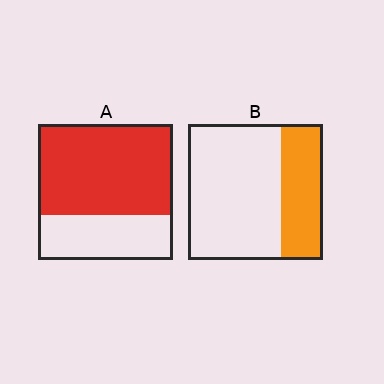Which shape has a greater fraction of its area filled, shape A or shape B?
Shape A.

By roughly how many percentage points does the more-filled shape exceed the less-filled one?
By roughly 35 percentage points (A over B).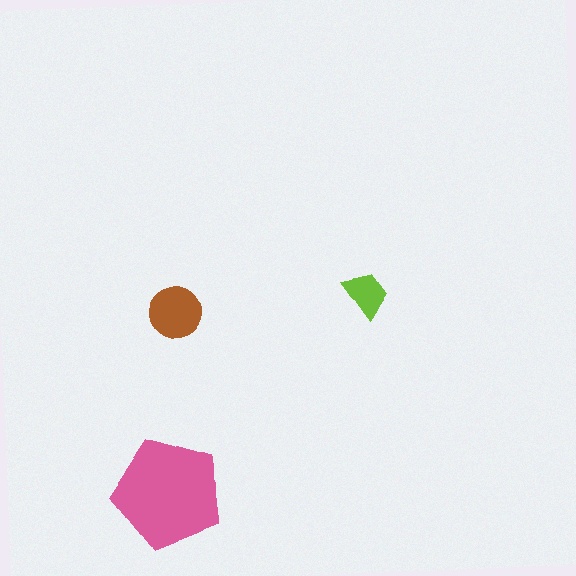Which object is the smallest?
The lime trapezoid.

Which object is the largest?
The pink pentagon.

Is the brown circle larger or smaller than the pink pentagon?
Smaller.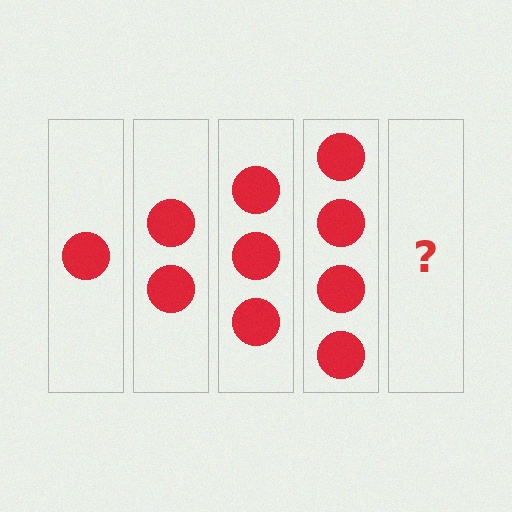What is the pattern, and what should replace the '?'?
The pattern is that each step adds one more circle. The '?' should be 5 circles.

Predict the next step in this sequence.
The next step is 5 circles.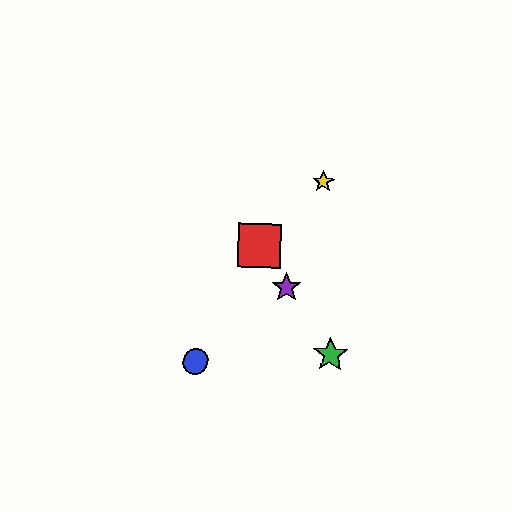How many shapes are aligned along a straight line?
3 shapes (the red square, the green star, the purple star) are aligned along a straight line.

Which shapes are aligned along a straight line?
The red square, the green star, the purple star are aligned along a straight line.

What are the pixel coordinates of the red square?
The red square is at (259, 246).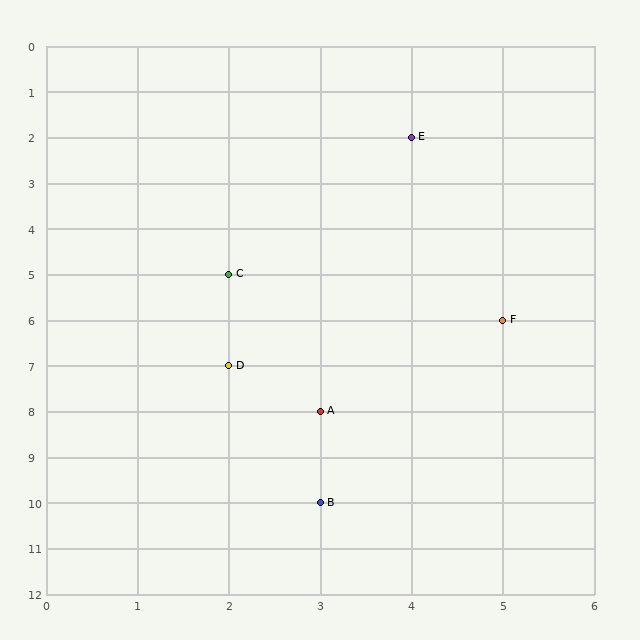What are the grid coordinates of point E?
Point E is at grid coordinates (4, 2).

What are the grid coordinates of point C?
Point C is at grid coordinates (2, 5).